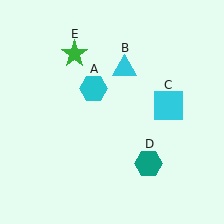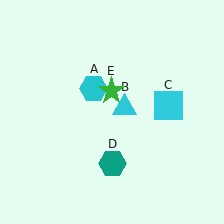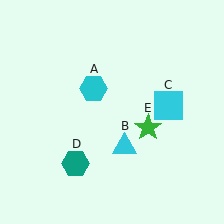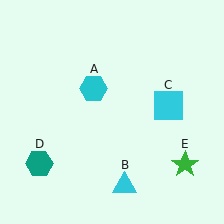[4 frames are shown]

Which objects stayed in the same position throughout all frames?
Cyan hexagon (object A) and cyan square (object C) remained stationary.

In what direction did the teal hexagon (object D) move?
The teal hexagon (object D) moved left.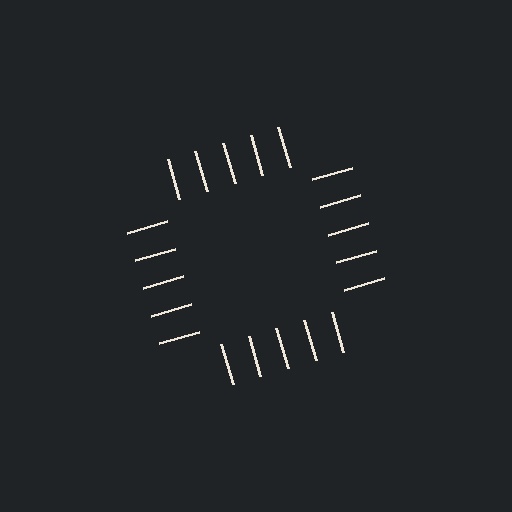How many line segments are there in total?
20 — 5 along each of the 4 edges.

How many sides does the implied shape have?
4 sides — the line-ends trace a square.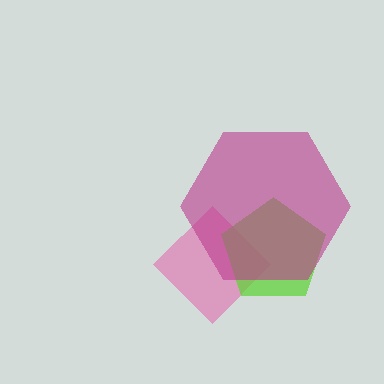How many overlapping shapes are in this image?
There are 3 overlapping shapes in the image.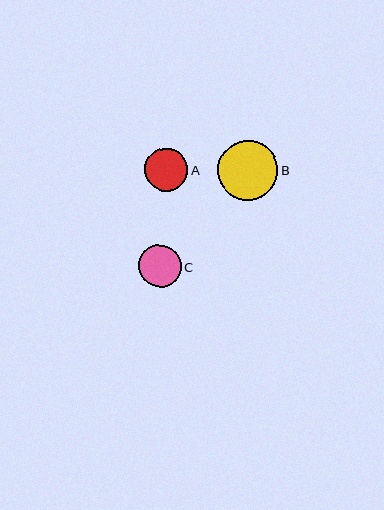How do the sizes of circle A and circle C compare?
Circle A and circle C are approximately the same size.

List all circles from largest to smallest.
From largest to smallest: B, A, C.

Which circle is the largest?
Circle B is the largest with a size of approximately 60 pixels.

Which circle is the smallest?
Circle C is the smallest with a size of approximately 43 pixels.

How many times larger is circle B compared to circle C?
Circle B is approximately 1.4 times the size of circle C.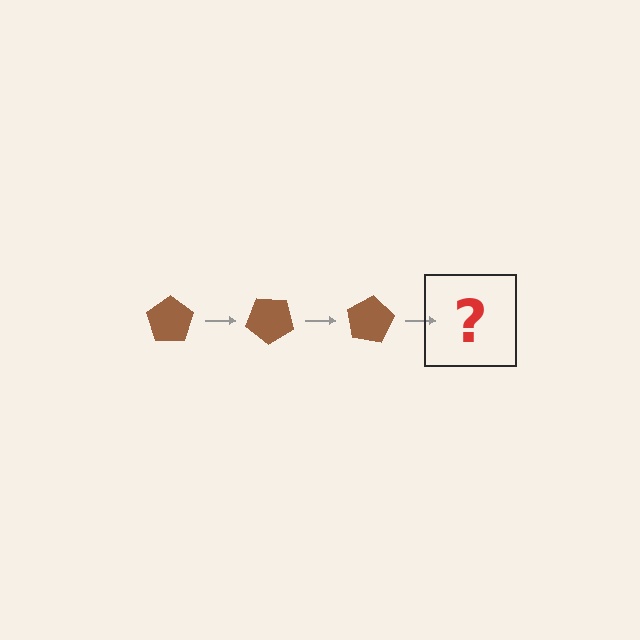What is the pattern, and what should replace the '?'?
The pattern is that the pentagon rotates 40 degrees each step. The '?' should be a brown pentagon rotated 120 degrees.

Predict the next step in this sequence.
The next step is a brown pentagon rotated 120 degrees.